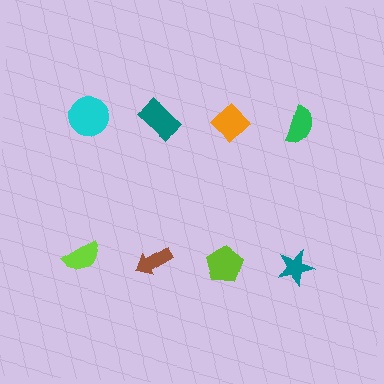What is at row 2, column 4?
A teal star.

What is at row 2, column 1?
A lime semicircle.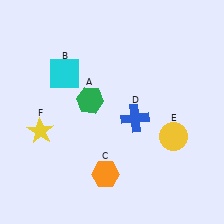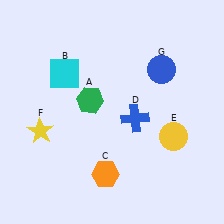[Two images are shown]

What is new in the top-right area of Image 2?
A blue circle (G) was added in the top-right area of Image 2.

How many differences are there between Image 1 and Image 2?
There is 1 difference between the two images.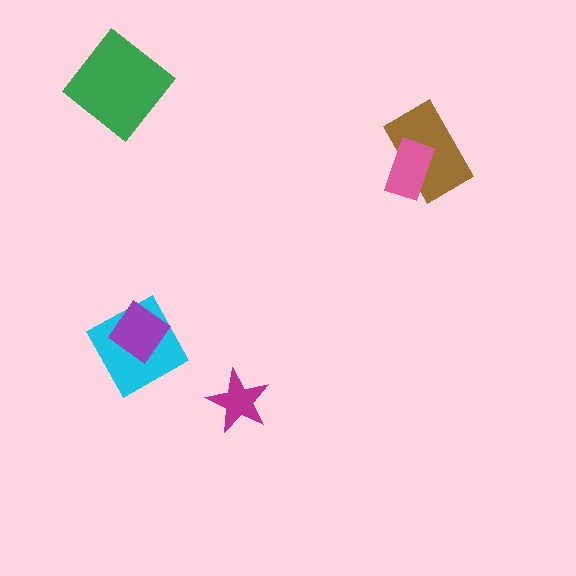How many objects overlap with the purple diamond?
1 object overlaps with the purple diamond.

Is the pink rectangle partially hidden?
No, no other shape covers it.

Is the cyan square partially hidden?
Yes, it is partially covered by another shape.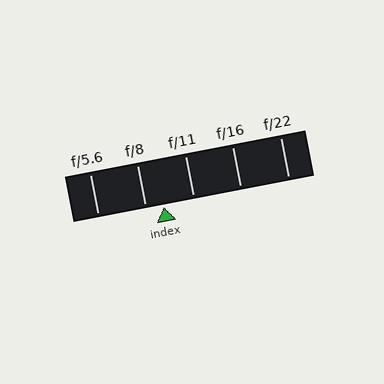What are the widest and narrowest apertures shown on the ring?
The widest aperture shown is f/5.6 and the narrowest is f/22.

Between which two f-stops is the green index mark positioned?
The index mark is between f/8 and f/11.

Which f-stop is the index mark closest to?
The index mark is closest to f/8.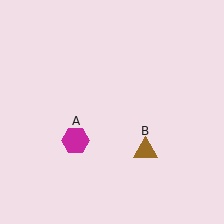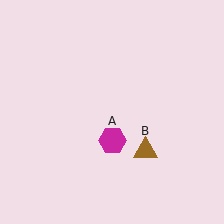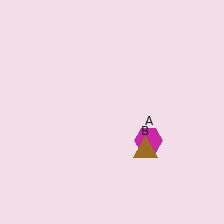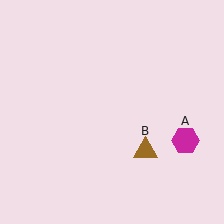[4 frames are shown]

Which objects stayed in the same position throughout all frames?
Brown triangle (object B) remained stationary.